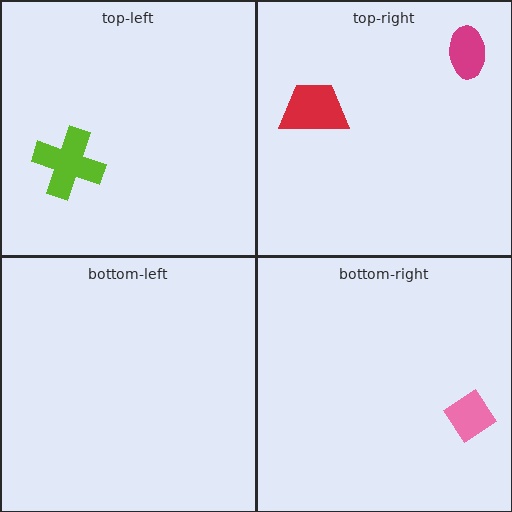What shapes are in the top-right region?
The red trapezoid, the magenta ellipse.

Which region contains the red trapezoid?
The top-right region.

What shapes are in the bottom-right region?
The pink diamond.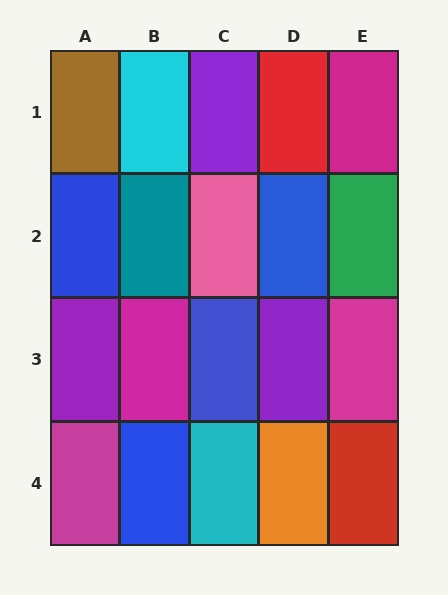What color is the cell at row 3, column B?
Magenta.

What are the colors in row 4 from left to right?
Magenta, blue, cyan, orange, red.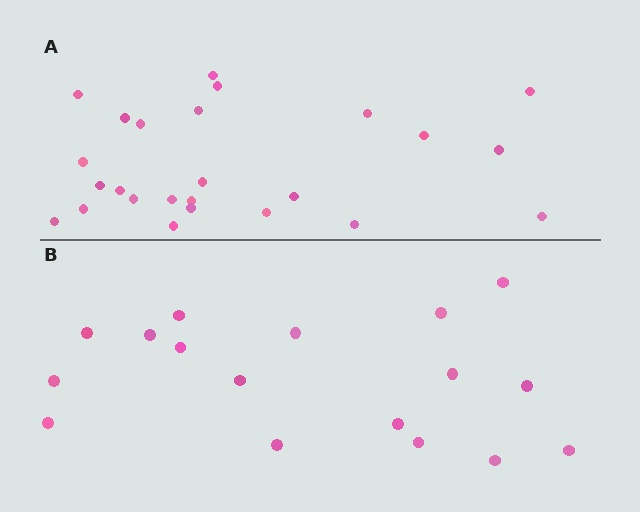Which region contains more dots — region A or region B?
Region A (the top region) has more dots.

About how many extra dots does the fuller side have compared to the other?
Region A has roughly 8 or so more dots than region B.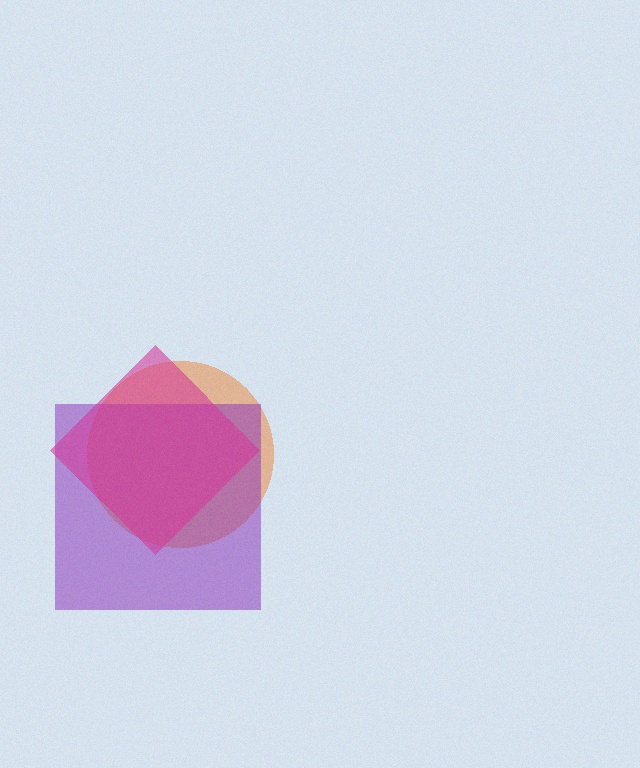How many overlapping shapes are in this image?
There are 3 overlapping shapes in the image.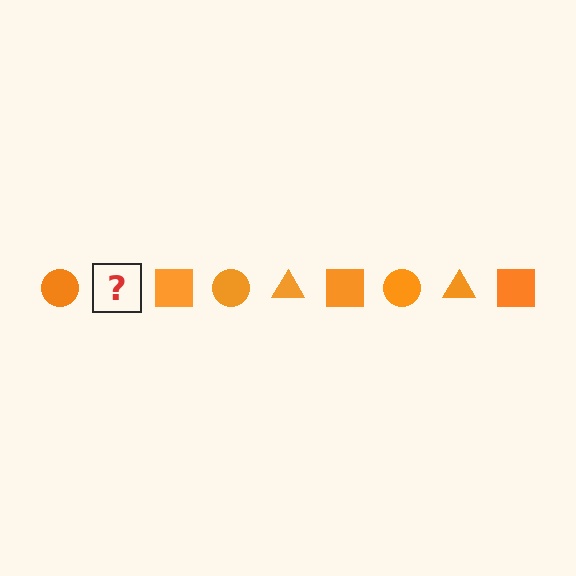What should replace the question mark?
The question mark should be replaced with an orange triangle.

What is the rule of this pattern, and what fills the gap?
The rule is that the pattern cycles through circle, triangle, square shapes in orange. The gap should be filled with an orange triangle.